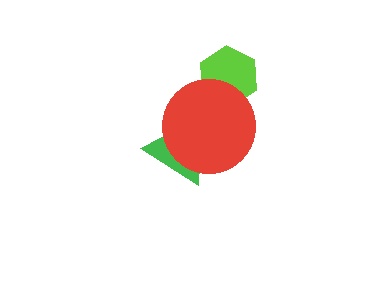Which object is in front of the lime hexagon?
The red circle is in front of the lime hexagon.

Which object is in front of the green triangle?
The red circle is in front of the green triangle.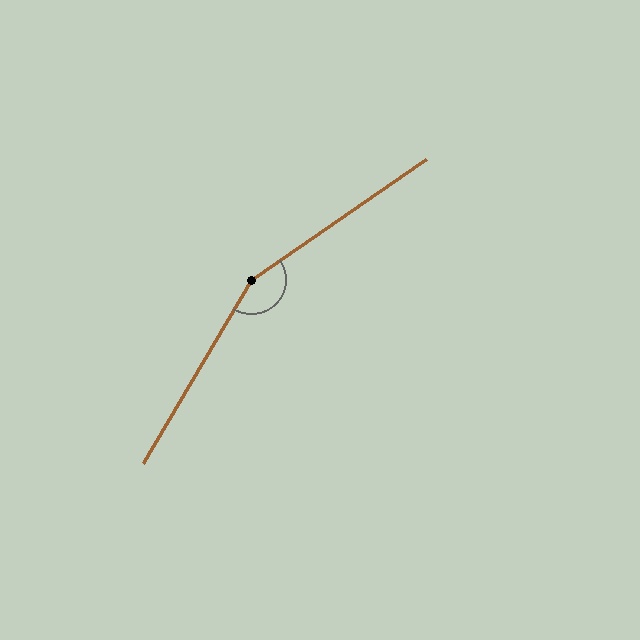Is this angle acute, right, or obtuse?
It is obtuse.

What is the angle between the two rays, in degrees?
Approximately 155 degrees.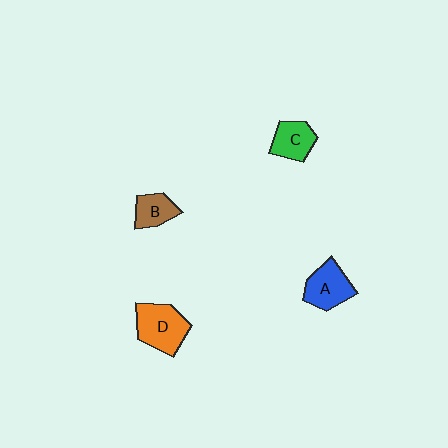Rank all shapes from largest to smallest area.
From largest to smallest: D (orange), A (blue), C (green), B (brown).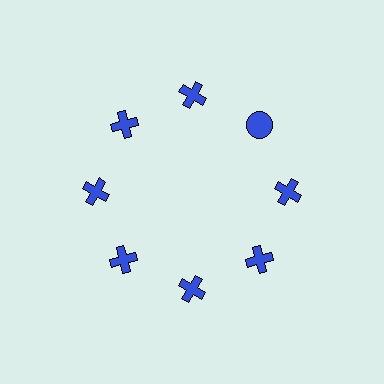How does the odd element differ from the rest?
It has a different shape: circle instead of cross.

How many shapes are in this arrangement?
There are 8 shapes arranged in a ring pattern.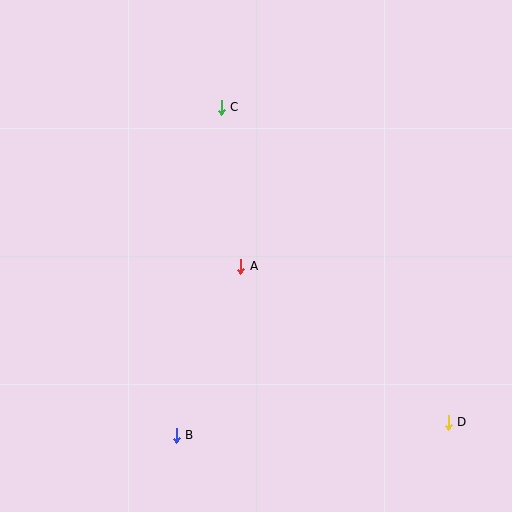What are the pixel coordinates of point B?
Point B is at (176, 435).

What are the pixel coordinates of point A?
Point A is at (241, 266).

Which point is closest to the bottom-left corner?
Point B is closest to the bottom-left corner.